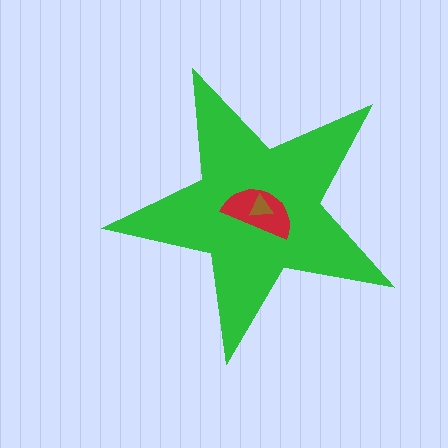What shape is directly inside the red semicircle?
The brown triangle.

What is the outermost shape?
The green star.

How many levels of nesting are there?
3.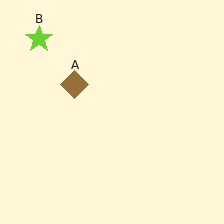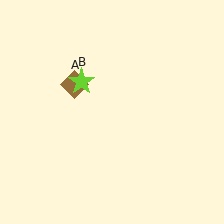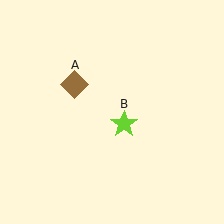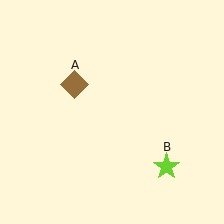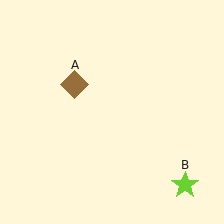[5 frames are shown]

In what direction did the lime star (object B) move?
The lime star (object B) moved down and to the right.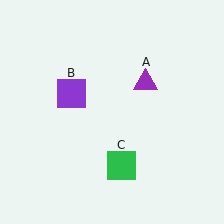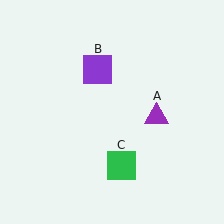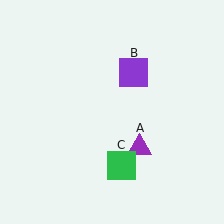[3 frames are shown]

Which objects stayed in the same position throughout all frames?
Green square (object C) remained stationary.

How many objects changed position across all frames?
2 objects changed position: purple triangle (object A), purple square (object B).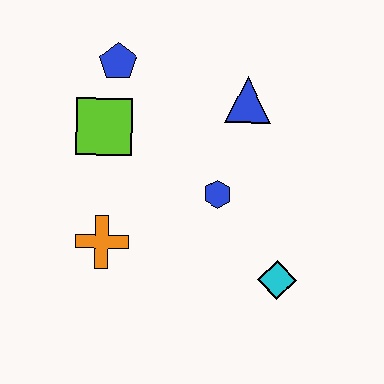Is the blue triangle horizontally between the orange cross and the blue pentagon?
No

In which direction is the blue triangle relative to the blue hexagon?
The blue triangle is above the blue hexagon.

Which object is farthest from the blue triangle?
The orange cross is farthest from the blue triangle.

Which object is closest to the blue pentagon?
The lime square is closest to the blue pentagon.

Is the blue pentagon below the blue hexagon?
No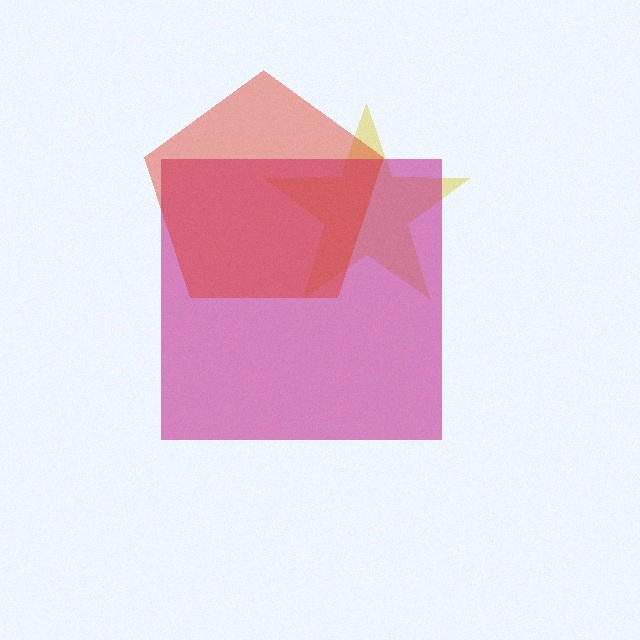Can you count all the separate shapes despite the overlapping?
Yes, there are 3 separate shapes.